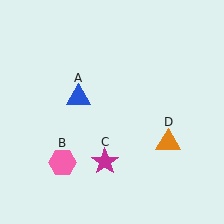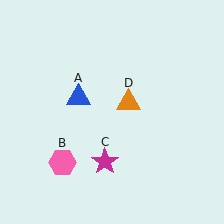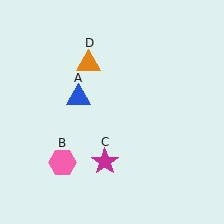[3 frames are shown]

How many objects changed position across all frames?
1 object changed position: orange triangle (object D).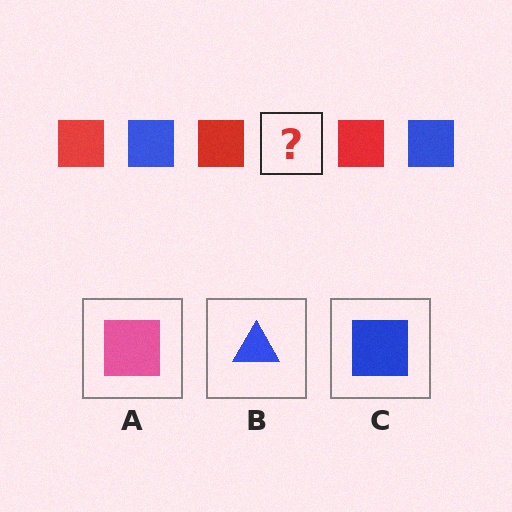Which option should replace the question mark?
Option C.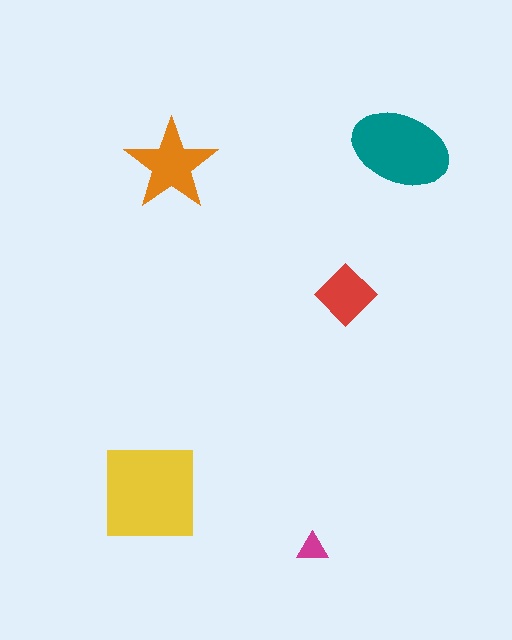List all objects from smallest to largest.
The magenta triangle, the red diamond, the orange star, the teal ellipse, the yellow square.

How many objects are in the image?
There are 5 objects in the image.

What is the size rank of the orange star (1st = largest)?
3rd.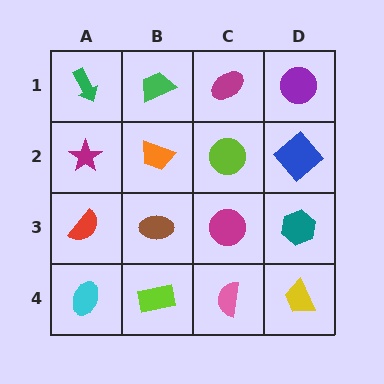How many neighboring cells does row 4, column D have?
2.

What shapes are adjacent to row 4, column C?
A magenta circle (row 3, column C), a lime rectangle (row 4, column B), a yellow trapezoid (row 4, column D).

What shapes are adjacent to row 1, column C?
A lime circle (row 2, column C), a green trapezoid (row 1, column B), a purple circle (row 1, column D).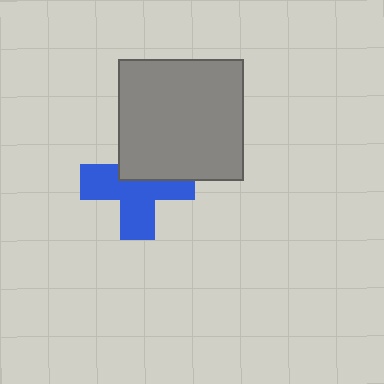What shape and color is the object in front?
The object in front is a gray rectangle.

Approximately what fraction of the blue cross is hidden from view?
Roughly 40% of the blue cross is hidden behind the gray rectangle.